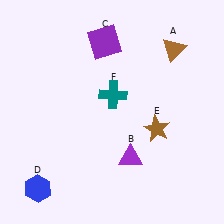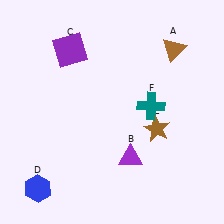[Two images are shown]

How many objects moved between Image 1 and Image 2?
2 objects moved between the two images.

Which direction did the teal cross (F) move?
The teal cross (F) moved right.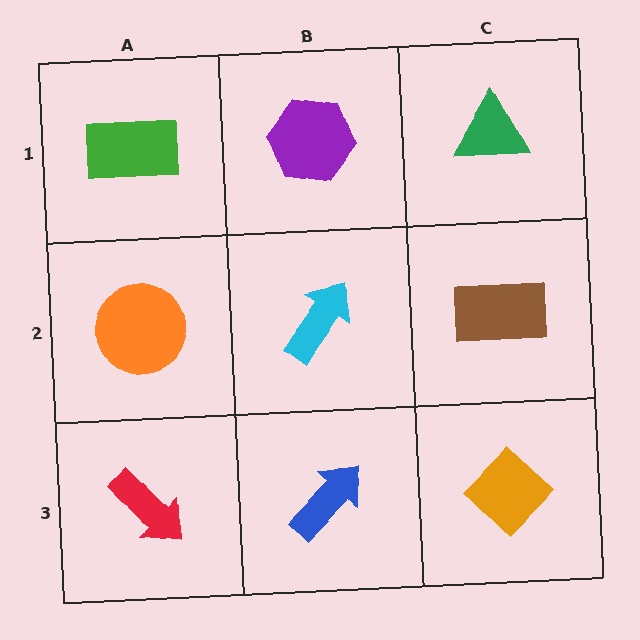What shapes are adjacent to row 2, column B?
A purple hexagon (row 1, column B), a blue arrow (row 3, column B), an orange circle (row 2, column A), a brown rectangle (row 2, column C).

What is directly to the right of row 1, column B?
A green triangle.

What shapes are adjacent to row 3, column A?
An orange circle (row 2, column A), a blue arrow (row 3, column B).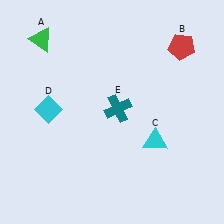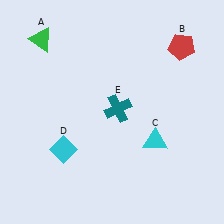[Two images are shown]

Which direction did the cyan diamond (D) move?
The cyan diamond (D) moved down.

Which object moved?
The cyan diamond (D) moved down.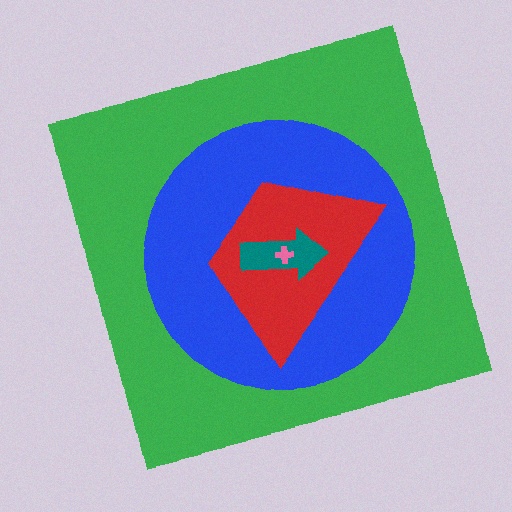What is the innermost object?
The pink cross.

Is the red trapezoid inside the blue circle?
Yes.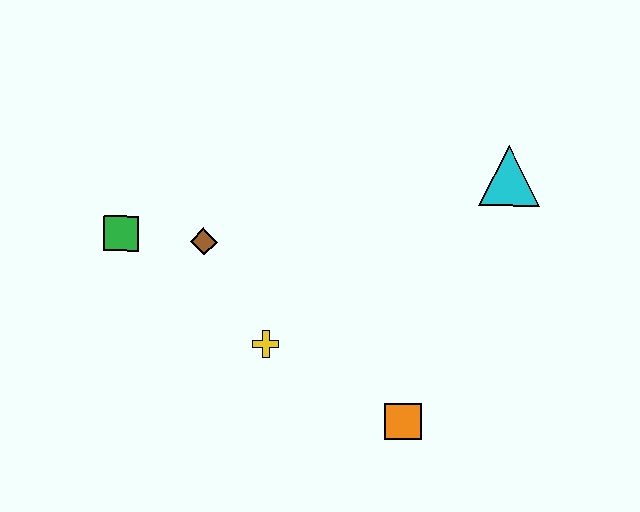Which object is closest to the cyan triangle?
The orange square is closest to the cyan triangle.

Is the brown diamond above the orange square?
Yes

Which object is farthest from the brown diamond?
The cyan triangle is farthest from the brown diamond.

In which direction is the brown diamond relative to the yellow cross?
The brown diamond is above the yellow cross.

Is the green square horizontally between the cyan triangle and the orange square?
No